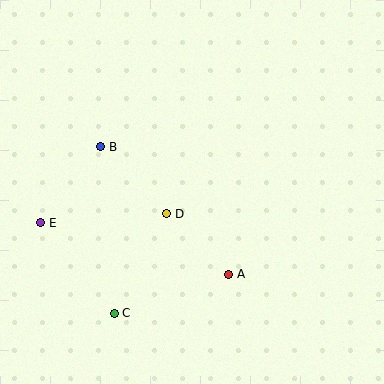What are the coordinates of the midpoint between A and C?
The midpoint between A and C is at (172, 294).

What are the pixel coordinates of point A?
Point A is at (229, 274).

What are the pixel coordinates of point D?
Point D is at (167, 214).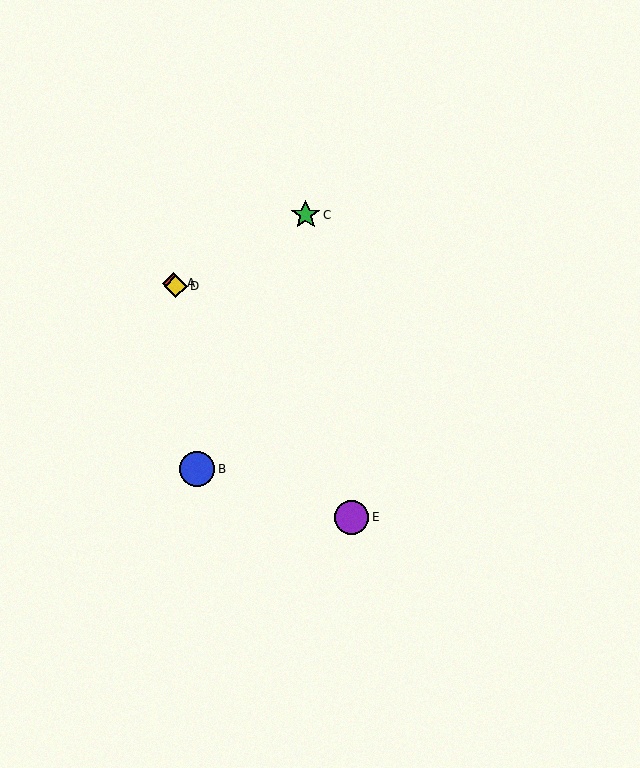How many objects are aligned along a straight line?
3 objects (A, D, E) are aligned along a straight line.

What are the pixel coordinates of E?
Object E is at (352, 517).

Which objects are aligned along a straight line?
Objects A, D, E are aligned along a straight line.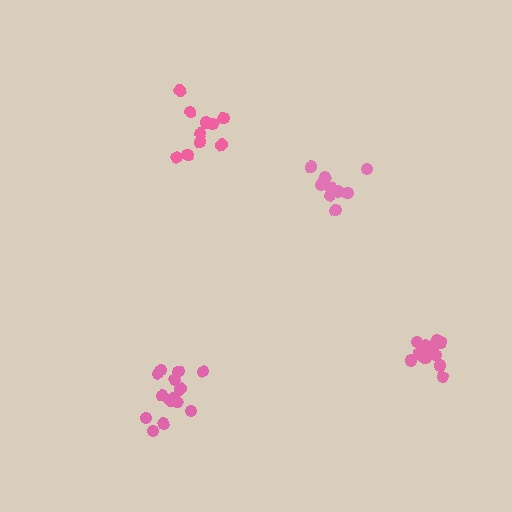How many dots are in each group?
Group 1: 10 dots, Group 2: 10 dots, Group 3: 14 dots, Group 4: 14 dots (48 total).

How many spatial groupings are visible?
There are 4 spatial groupings.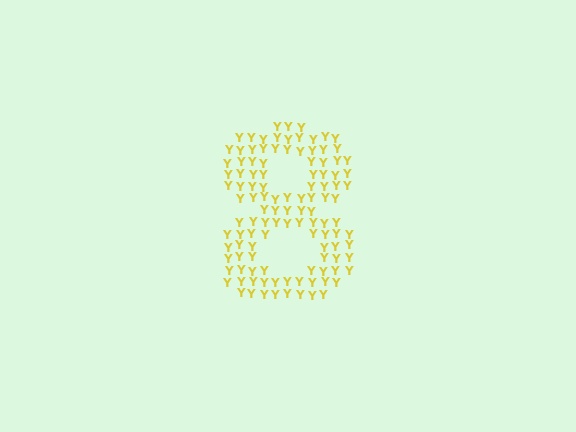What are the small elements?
The small elements are letter Y's.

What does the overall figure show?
The overall figure shows the digit 8.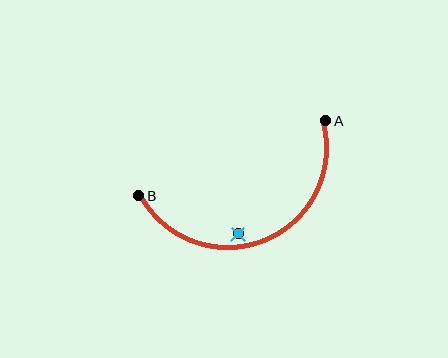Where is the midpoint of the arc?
The arc midpoint is the point on the curve farthest from the straight line joining A and B. It sits below that line.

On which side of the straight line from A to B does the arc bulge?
The arc bulges below the straight line connecting A and B.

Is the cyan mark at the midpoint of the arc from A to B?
No — the cyan mark does not lie on the arc at all. It sits slightly inside the curve.